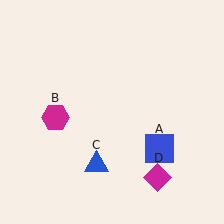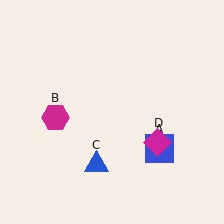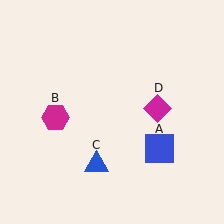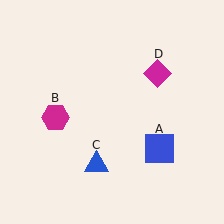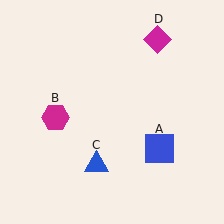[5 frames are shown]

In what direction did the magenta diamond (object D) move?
The magenta diamond (object D) moved up.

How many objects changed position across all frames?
1 object changed position: magenta diamond (object D).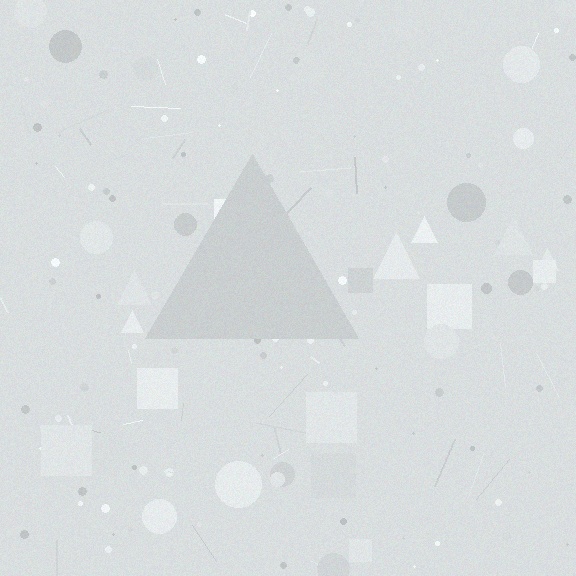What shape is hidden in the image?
A triangle is hidden in the image.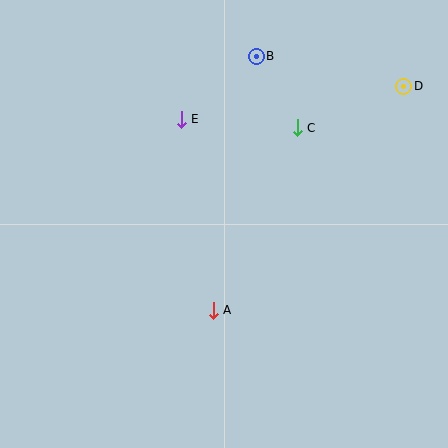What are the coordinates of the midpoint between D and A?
The midpoint between D and A is at (308, 198).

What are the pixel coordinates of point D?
Point D is at (404, 86).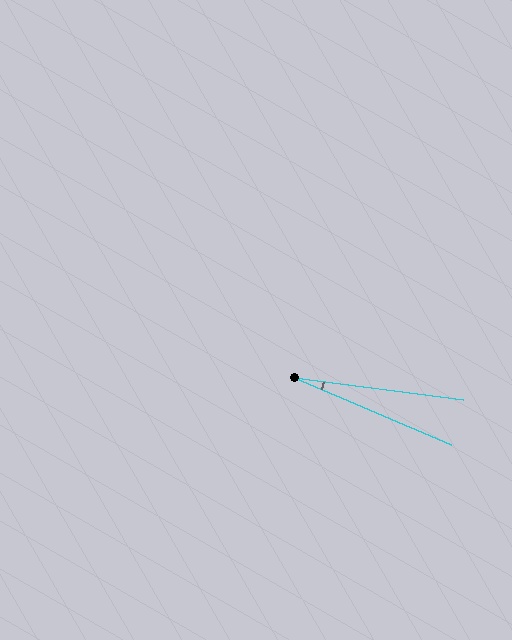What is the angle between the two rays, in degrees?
Approximately 16 degrees.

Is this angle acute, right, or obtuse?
It is acute.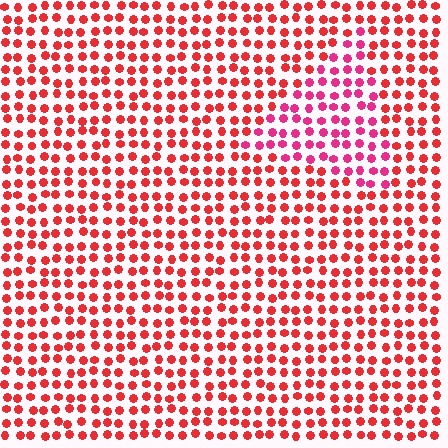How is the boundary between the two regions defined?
The boundary is defined purely by a slight shift in hue (about 28 degrees). Spacing, size, and orientation are identical on both sides.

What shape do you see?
I see a triangle.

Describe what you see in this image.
The image is filled with small red elements in a uniform arrangement. A triangle-shaped region is visible where the elements are tinted to a slightly different hue, forming a subtle color boundary.